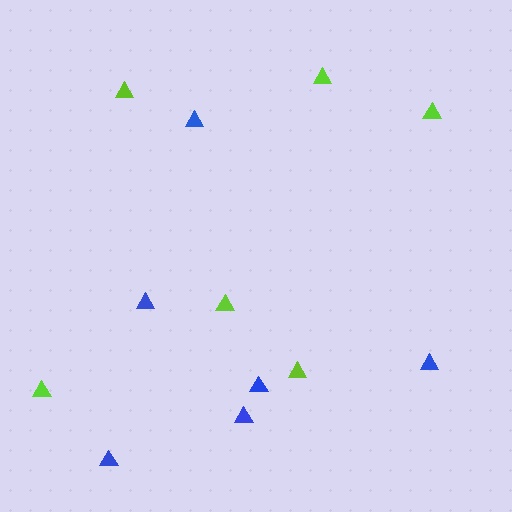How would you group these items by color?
There are 2 groups: one group of blue triangles (6) and one group of lime triangles (6).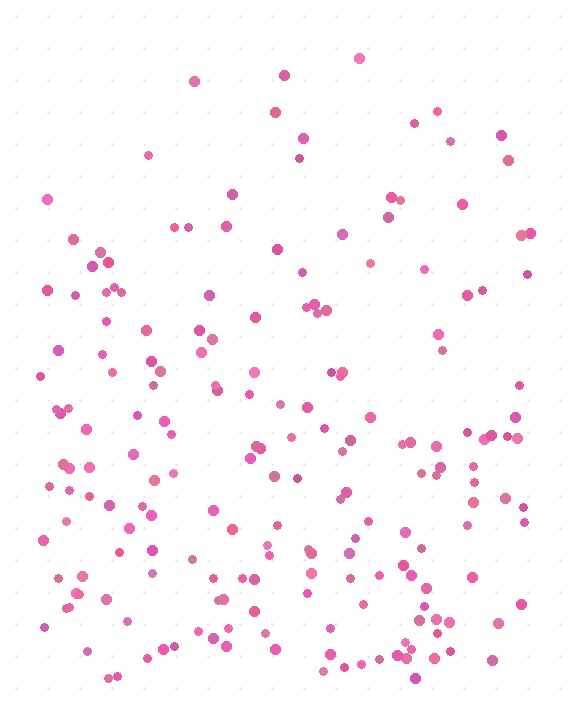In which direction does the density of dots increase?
From top to bottom, with the bottom side densest.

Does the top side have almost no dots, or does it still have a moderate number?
Still a moderate number, just noticeably fewer than the bottom.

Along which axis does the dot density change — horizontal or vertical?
Vertical.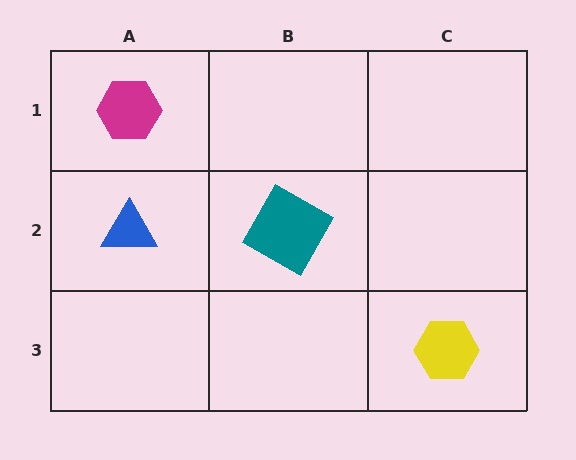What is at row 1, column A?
A magenta hexagon.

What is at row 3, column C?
A yellow hexagon.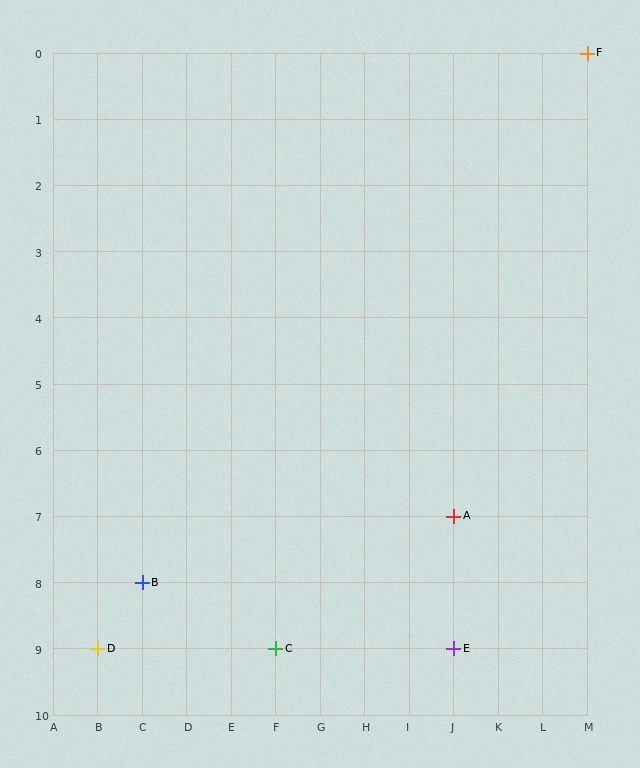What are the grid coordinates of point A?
Point A is at grid coordinates (J, 7).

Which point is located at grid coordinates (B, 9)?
Point D is at (B, 9).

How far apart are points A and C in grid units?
Points A and C are 4 columns and 2 rows apart (about 4.5 grid units diagonally).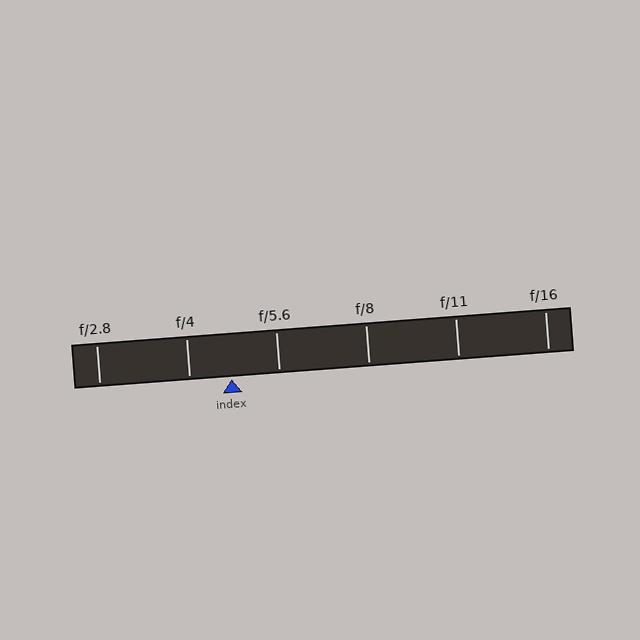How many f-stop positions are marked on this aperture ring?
There are 6 f-stop positions marked.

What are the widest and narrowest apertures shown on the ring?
The widest aperture shown is f/2.8 and the narrowest is f/16.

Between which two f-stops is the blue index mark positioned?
The index mark is between f/4 and f/5.6.